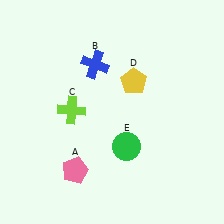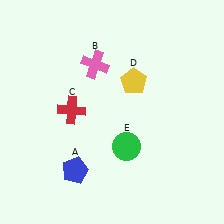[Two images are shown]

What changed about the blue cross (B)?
In Image 1, B is blue. In Image 2, it changed to pink.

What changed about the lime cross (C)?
In Image 1, C is lime. In Image 2, it changed to red.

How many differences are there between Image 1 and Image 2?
There are 3 differences between the two images.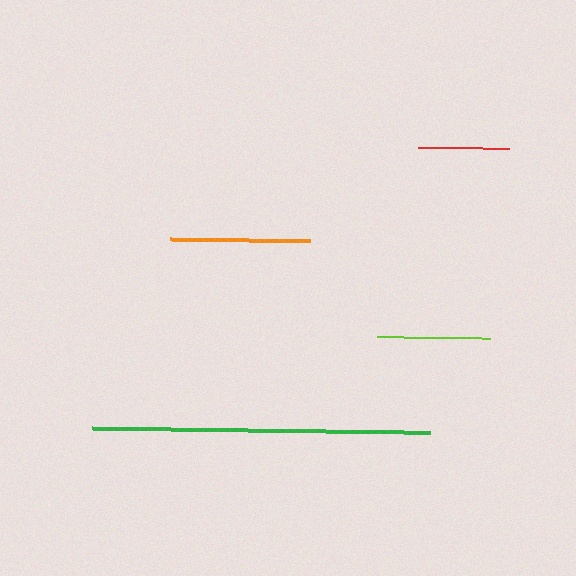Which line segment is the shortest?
The red line is the shortest at approximately 91 pixels.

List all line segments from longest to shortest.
From longest to shortest: green, orange, lime, red.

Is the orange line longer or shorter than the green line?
The green line is longer than the orange line.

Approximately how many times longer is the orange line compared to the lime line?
The orange line is approximately 1.2 times the length of the lime line.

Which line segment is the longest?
The green line is the longest at approximately 338 pixels.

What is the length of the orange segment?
The orange segment is approximately 140 pixels long.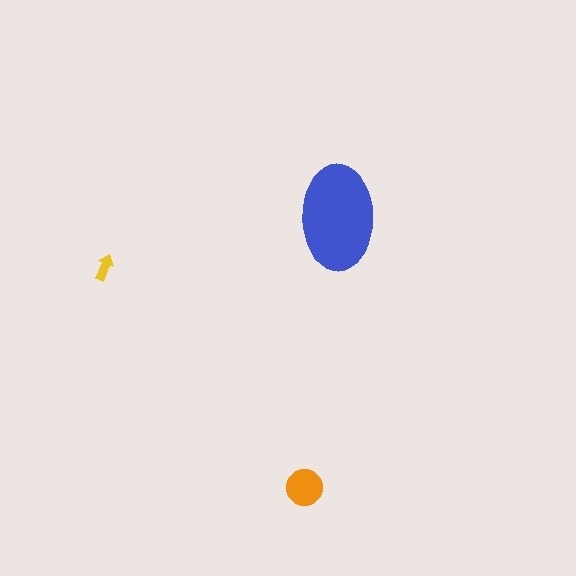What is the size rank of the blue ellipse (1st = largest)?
1st.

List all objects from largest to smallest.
The blue ellipse, the orange circle, the yellow arrow.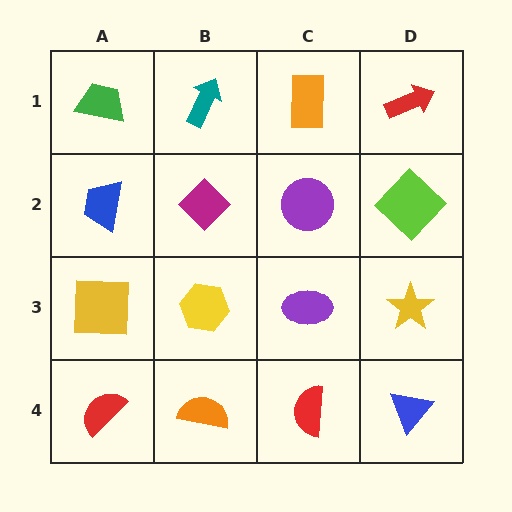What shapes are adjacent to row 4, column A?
A yellow square (row 3, column A), an orange semicircle (row 4, column B).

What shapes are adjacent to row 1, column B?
A magenta diamond (row 2, column B), a green trapezoid (row 1, column A), an orange rectangle (row 1, column C).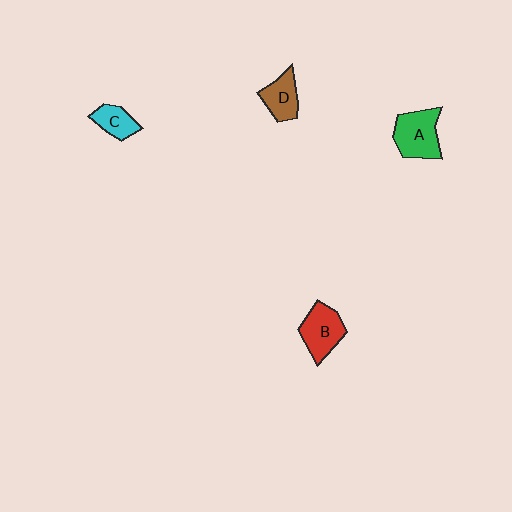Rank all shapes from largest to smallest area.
From largest to smallest: A (green), B (red), D (brown), C (cyan).